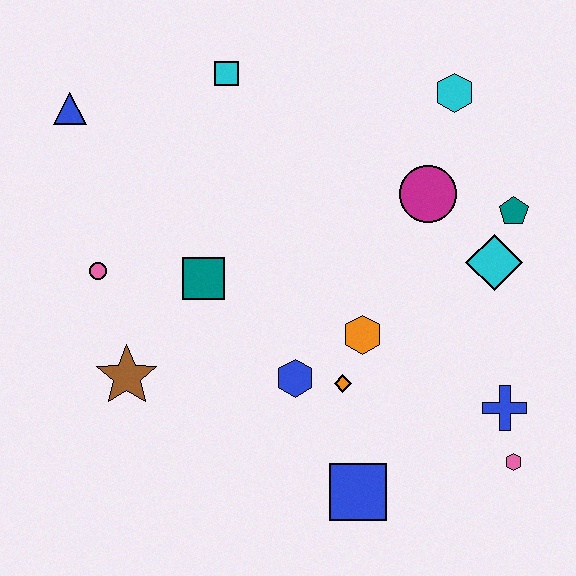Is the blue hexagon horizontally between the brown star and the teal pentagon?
Yes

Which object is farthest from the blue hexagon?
The blue triangle is farthest from the blue hexagon.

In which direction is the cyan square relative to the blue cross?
The cyan square is above the blue cross.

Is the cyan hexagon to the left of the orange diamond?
No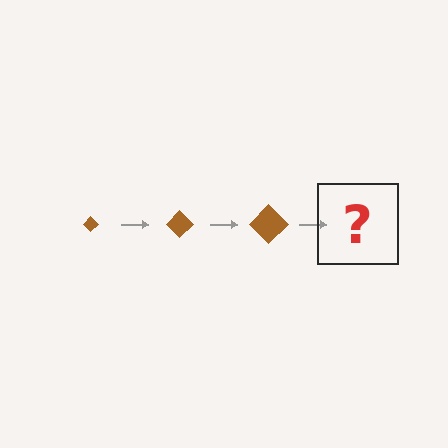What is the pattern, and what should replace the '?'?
The pattern is that the diamond gets progressively larger each step. The '?' should be a brown diamond, larger than the previous one.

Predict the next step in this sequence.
The next step is a brown diamond, larger than the previous one.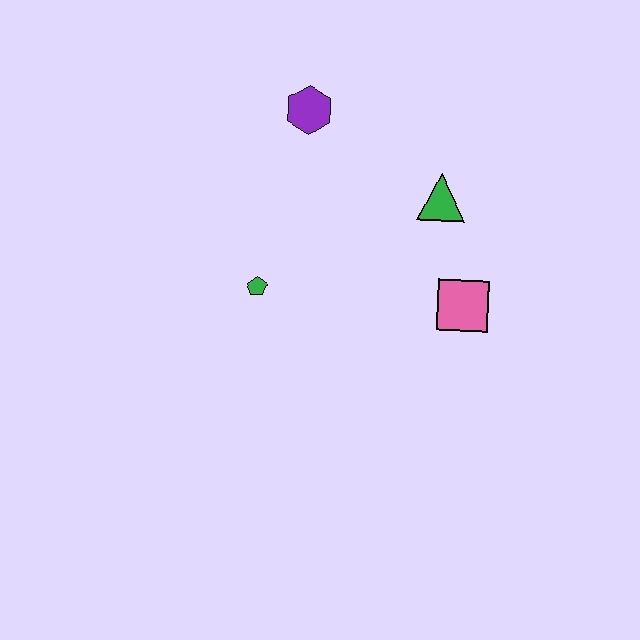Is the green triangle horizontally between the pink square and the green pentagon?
Yes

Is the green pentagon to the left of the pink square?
Yes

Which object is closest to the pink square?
The green triangle is closest to the pink square.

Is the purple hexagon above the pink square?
Yes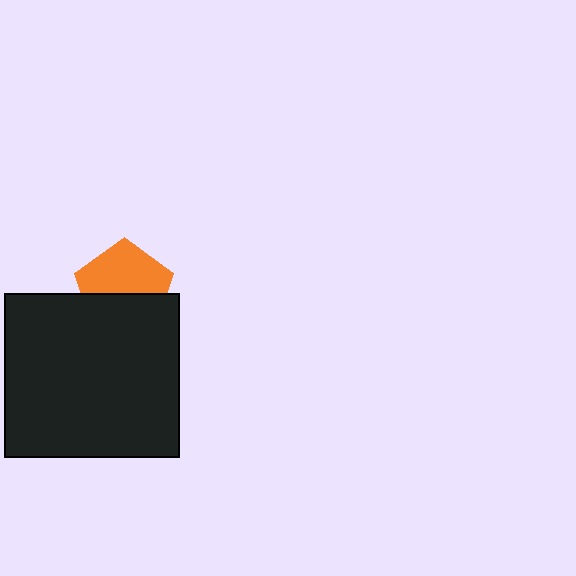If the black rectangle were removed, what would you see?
You would see the complete orange pentagon.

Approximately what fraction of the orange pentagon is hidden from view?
Roughly 43% of the orange pentagon is hidden behind the black rectangle.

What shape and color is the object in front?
The object in front is a black rectangle.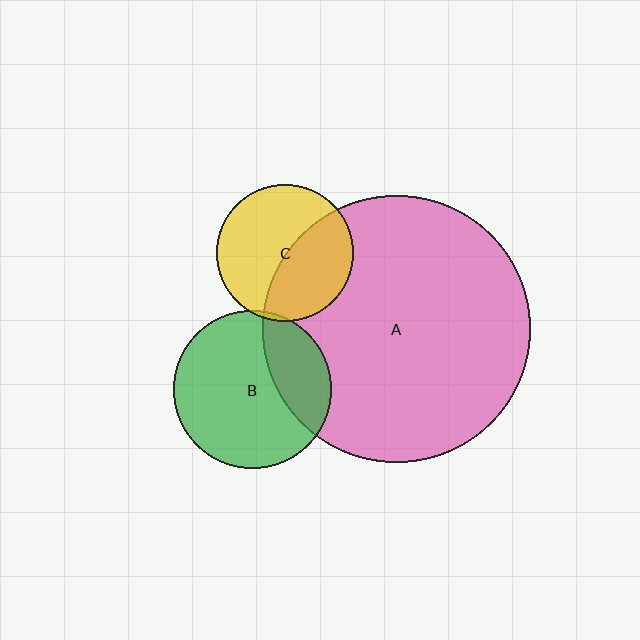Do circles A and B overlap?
Yes.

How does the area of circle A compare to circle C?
Approximately 3.8 times.